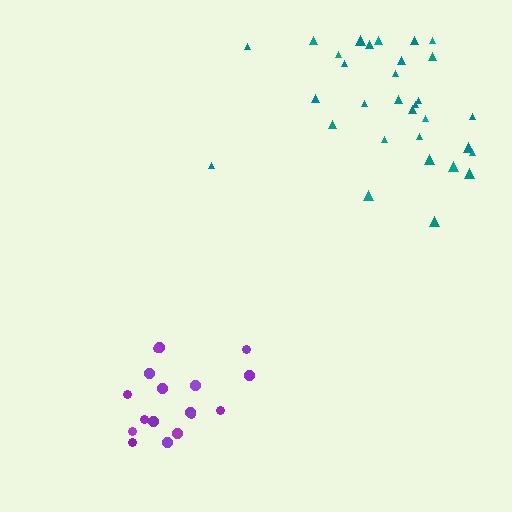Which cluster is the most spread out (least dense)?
Teal.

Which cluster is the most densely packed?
Purple.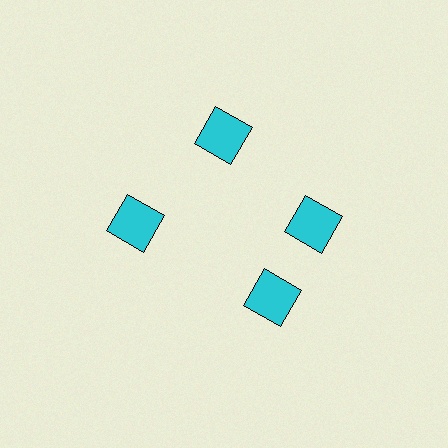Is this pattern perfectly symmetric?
No. The 4 cyan squares are arranged in a ring, but one element near the 6 o'clock position is rotated out of alignment along the ring, breaking the 4-fold rotational symmetry.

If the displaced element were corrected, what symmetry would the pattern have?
It would have 4-fold rotational symmetry — the pattern would map onto itself every 90 degrees.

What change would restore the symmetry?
The symmetry would be restored by rotating it back into even spacing with its neighbors so that all 4 squares sit at equal angles and equal distance from the center.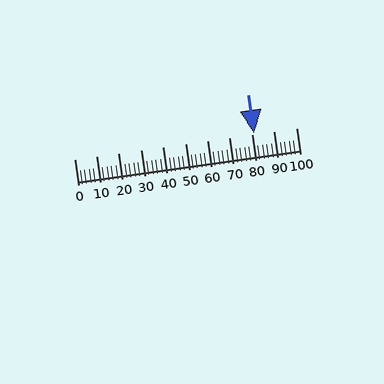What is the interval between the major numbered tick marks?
The major tick marks are spaced 10 units apart.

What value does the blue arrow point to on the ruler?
The blue arrow points to approximately 81.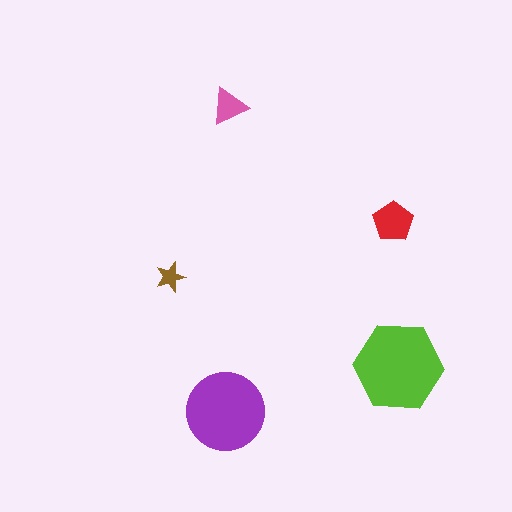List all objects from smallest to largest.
The brown star, the pink triangle, the red pentagon, the purple circle, the lime hexagon.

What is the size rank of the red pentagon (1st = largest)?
3rd.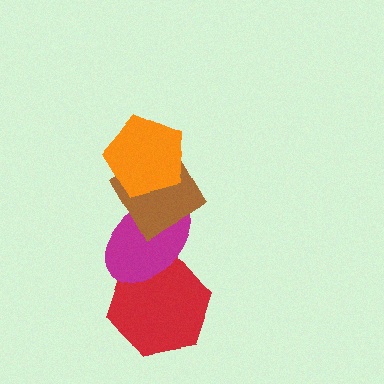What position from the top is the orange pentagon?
The orange pentagon is 1st from the top.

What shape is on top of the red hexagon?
The magenta ellipse is on top of the red hexagon.